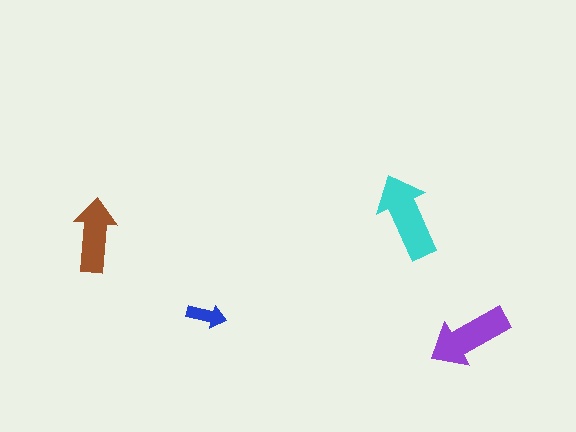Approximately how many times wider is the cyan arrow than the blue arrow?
About 2 times wider.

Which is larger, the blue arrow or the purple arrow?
The purple one.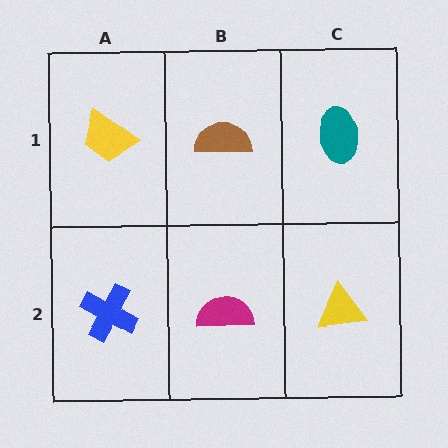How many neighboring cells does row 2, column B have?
3.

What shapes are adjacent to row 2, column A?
A yellow trapezoid (row 1, column A), a magenta semicircle (row 2, column B).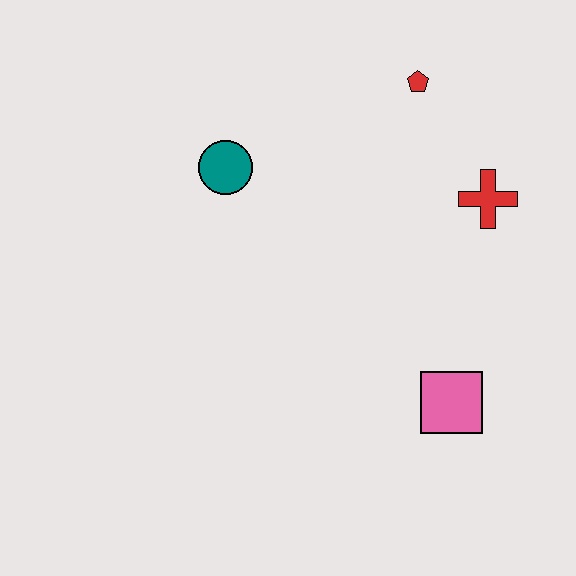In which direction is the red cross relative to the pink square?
The red cross is above the pink square.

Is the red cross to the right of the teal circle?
Yes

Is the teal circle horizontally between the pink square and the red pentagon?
No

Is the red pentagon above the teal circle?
Yes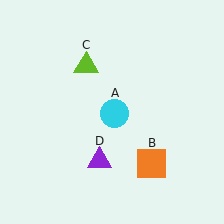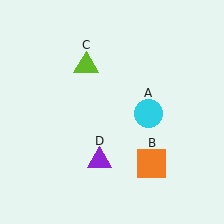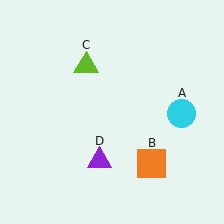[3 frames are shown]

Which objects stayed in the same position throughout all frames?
Orange square (object B) and lime triangle (object C) and purple triangle (object D) remained stationary.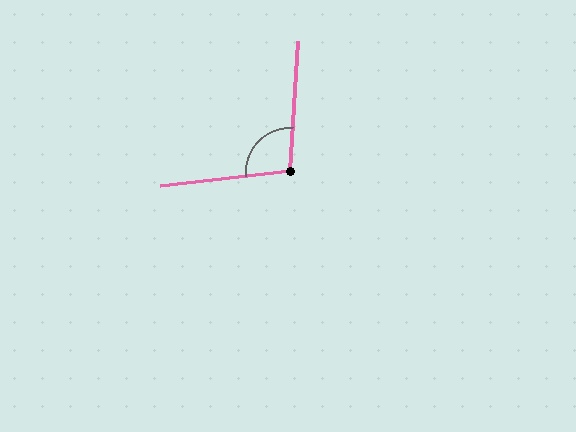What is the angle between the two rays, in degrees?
Approximately 100 degrees.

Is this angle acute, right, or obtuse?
It is obtuse.